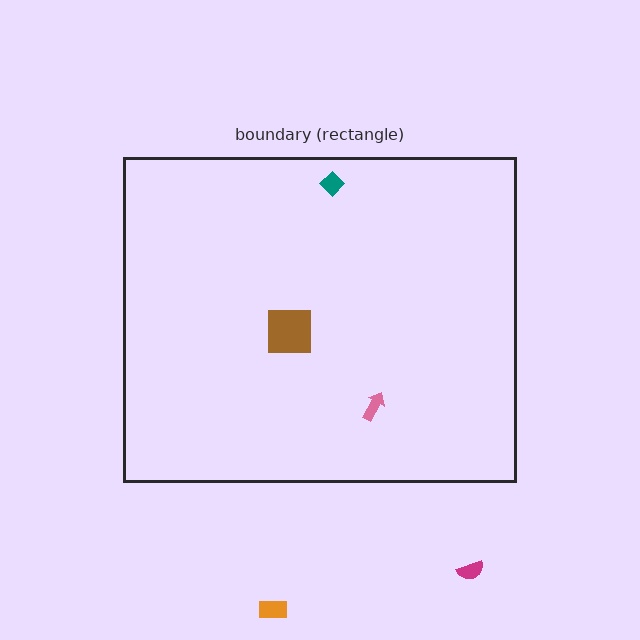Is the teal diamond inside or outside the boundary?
Inside.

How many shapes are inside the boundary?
3 inside, 2 outside.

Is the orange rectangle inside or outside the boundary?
Outside.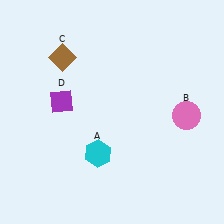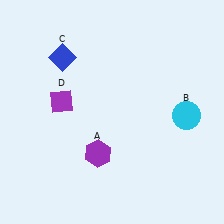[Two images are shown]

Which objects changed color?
A changed from cyan to purple. B changed from pink to cyan. C changed from brown to blue.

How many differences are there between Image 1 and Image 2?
There are 3 differences between the two images.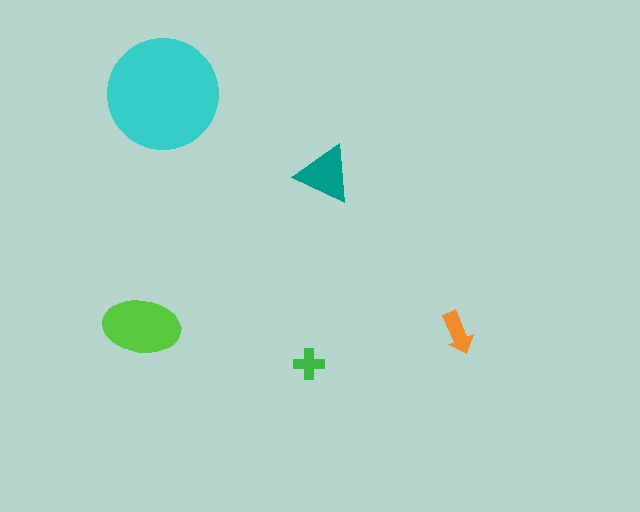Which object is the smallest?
The green cross.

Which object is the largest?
The cyan circle.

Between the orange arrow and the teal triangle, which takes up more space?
The teal triangle.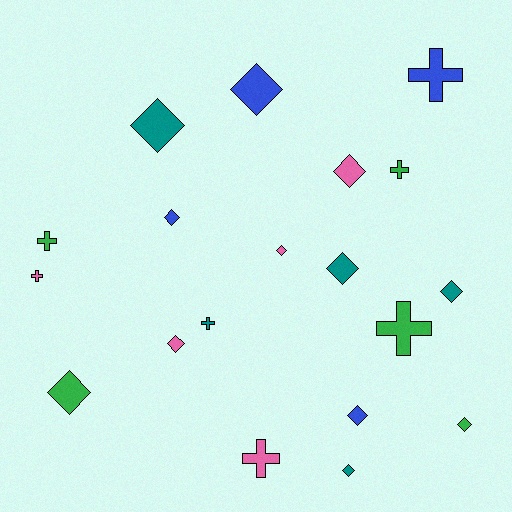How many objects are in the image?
There are 19 objects.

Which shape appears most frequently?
Diamond, with 12 objects.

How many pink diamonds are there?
There are 3 pink diamonds.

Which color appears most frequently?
Teal, with 5 objects.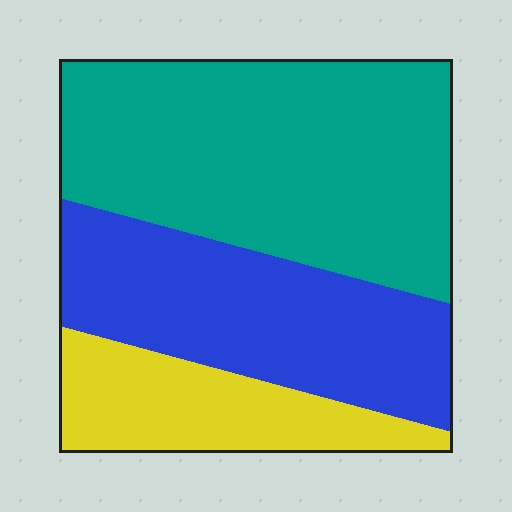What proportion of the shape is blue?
Blue covers around 30% of the shape.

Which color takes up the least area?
Yellow, at roughly 20%.